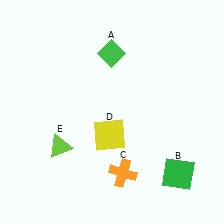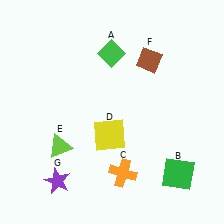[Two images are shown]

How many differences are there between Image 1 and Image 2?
There are 2 differences between the two images.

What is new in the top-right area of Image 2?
A brown diamond (F) was added in the top-right area of Image 2.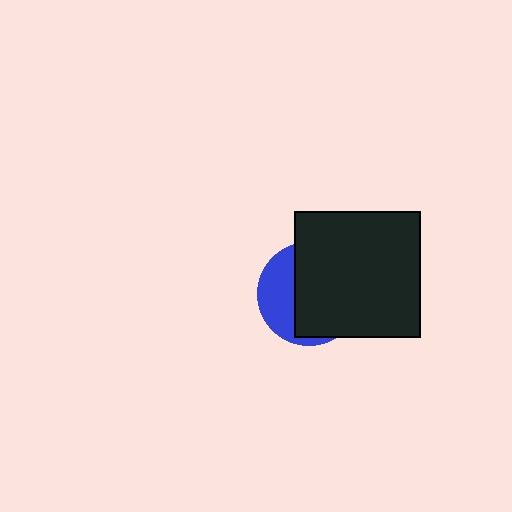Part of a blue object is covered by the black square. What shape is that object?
It is a circle.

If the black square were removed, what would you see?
You would see the complete blue circle.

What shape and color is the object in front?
The object in front is a black square.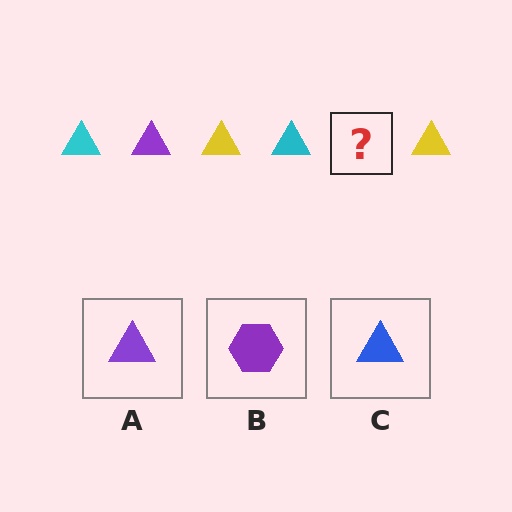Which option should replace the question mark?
Option A.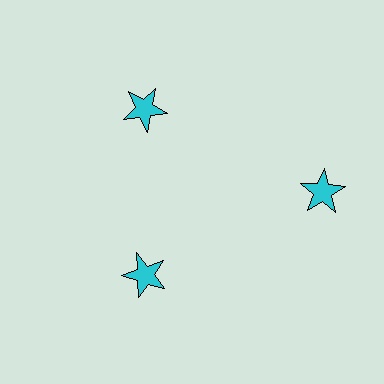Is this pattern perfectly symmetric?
No. The 3 cyan stars are arranged in a ring, but one element near the 3 o'clock position is pushed outward from the center, breaking the 3-fold rotational symmetry.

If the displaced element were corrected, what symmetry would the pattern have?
It would have 3-fold rotational symmetry — the pattern would map onto itself every 120 degrees.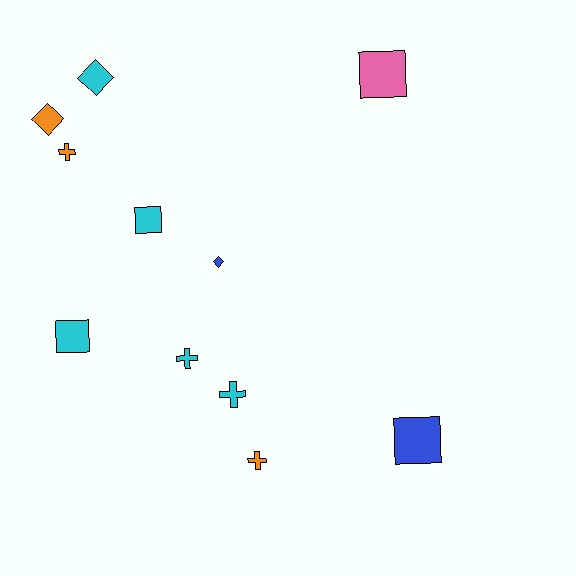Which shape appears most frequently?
Cross, with 4 objects.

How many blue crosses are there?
There are no blue crosses.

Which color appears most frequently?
Cyan, with 5 objects.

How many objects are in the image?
There are 11 objects.